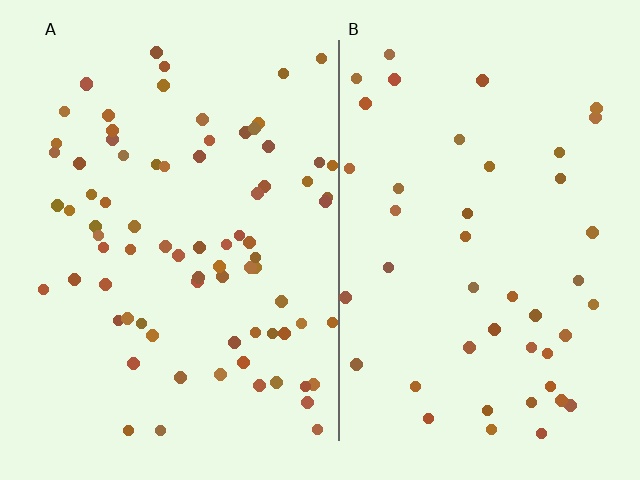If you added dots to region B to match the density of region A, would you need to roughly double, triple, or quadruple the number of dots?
Approximately double.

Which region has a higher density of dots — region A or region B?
A (the left).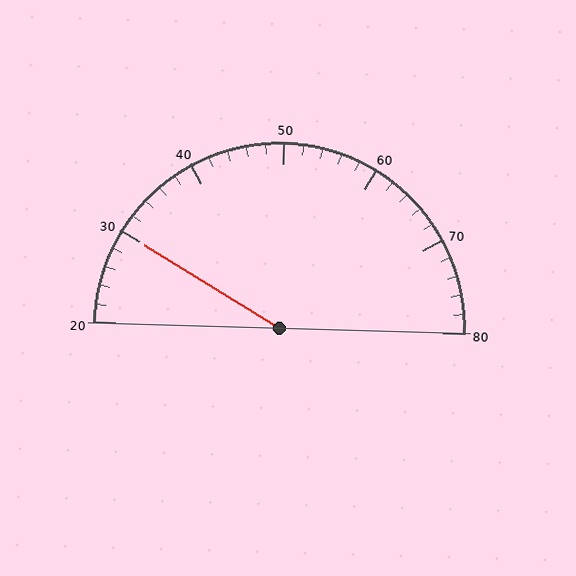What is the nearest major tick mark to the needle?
The nearest major tick mark is 30.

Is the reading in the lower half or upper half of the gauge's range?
The reading is in the lower half of the range (20 to 80).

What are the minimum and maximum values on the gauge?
The gauge ranges from 20 to 80.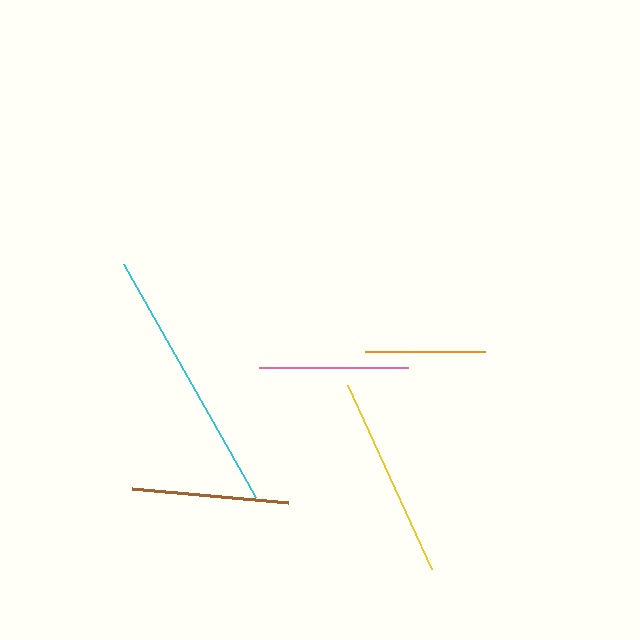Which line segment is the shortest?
The orange line is the shortest at approximately 120 pixels.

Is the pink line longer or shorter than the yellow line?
The yellow line is longer than the pink line.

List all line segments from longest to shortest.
From longest to shortest: cyan, yellow, brown, pink, orange.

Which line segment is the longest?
The cyan line is the longest at approximately 267 pixels.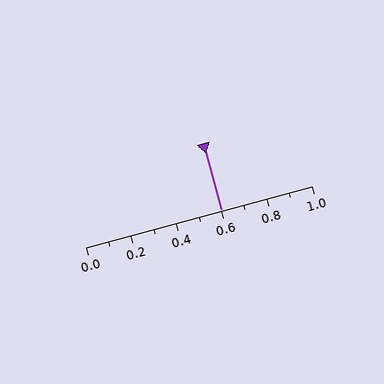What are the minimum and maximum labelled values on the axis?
The axis runs from 0.0 to 1.0.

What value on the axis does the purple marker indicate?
The marker indicates approximately 0.6.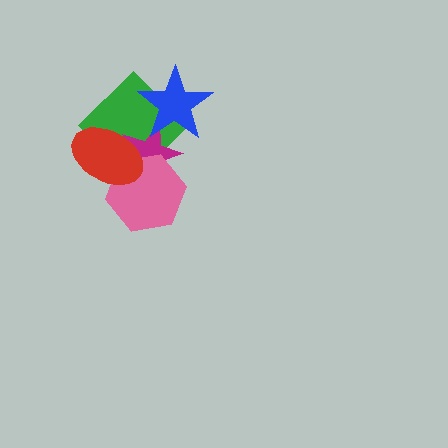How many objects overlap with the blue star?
2 objects overlap with the blue star.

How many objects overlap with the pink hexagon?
3 objects overlap with the pink hexagon.